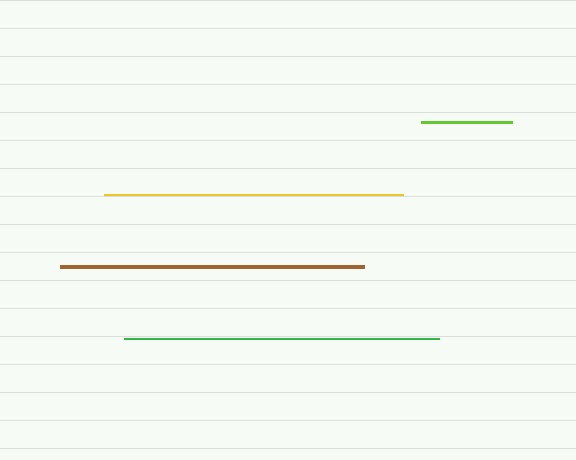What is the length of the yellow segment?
The yellow segment is approximately 299 pixels long.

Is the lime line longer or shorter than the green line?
The green line is longer than the lime line.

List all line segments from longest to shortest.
From longest to shortest: green, brown, yellow, lime.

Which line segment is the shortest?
The lime line is the shortest at approximately 91 pixels.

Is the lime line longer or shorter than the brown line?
The brown line is longer than the lime line.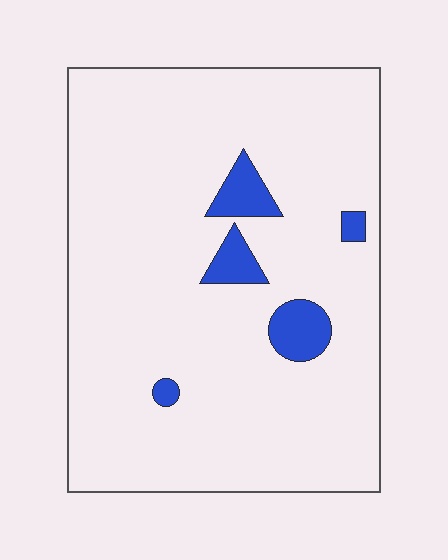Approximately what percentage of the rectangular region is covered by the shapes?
Approximately 5%.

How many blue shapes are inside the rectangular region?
5.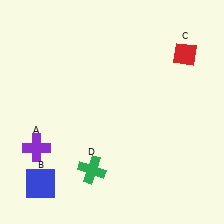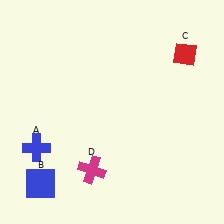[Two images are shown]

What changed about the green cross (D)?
In Image 1, D is green. In Image 2, it changed to magenta.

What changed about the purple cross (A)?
In Image 1, A is purple. In Image 2, it changed to blue.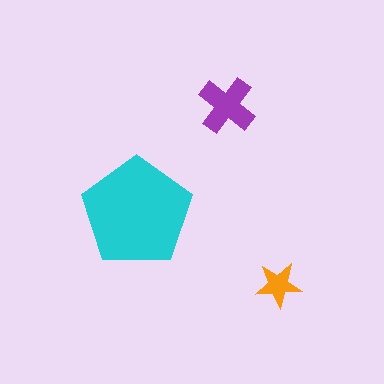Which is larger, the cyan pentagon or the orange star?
The cyan pentagon.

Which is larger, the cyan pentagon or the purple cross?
The cyan pentagon.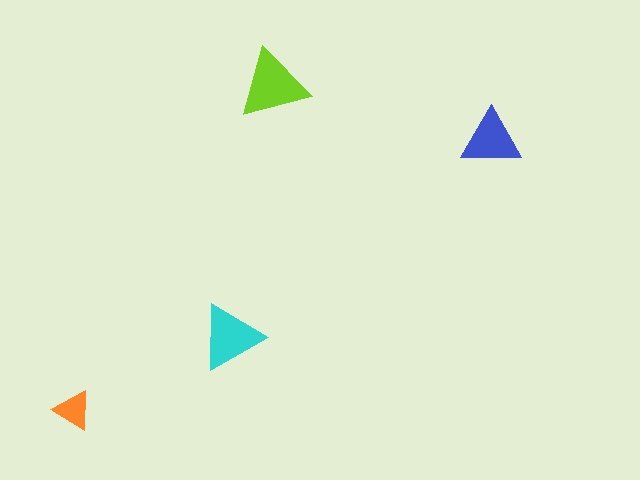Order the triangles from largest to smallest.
the lime one, the cyan one, the blue one, the orange one.